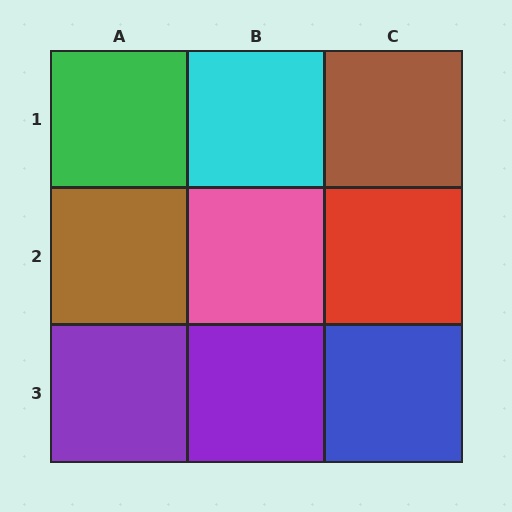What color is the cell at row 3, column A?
Purple.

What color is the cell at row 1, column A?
Green.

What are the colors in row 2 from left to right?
Brown, pink, red.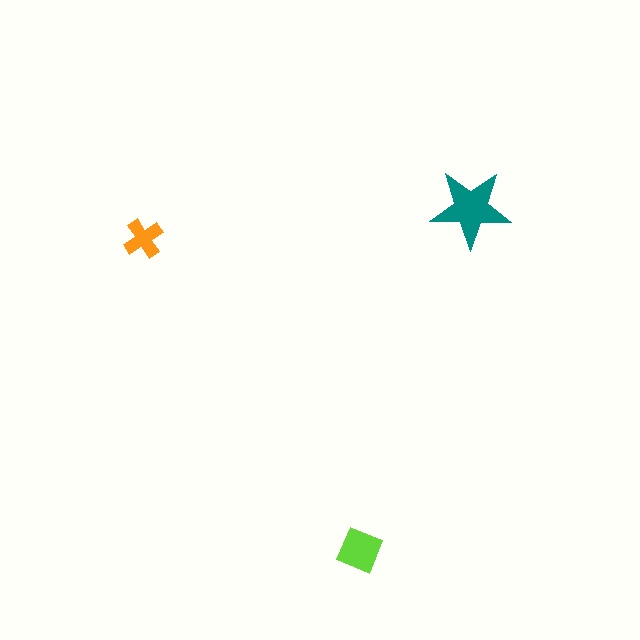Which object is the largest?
The teal star.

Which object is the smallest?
The orange cross.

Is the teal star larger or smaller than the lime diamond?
Larger.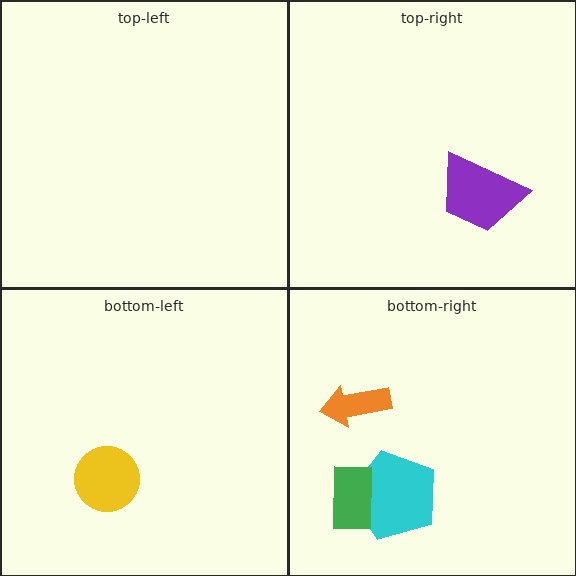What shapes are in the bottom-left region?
The yellow circle.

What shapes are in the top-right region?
The purple trapezoid.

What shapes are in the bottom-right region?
The orange arrow, the cyan pentagon, the green rectangle.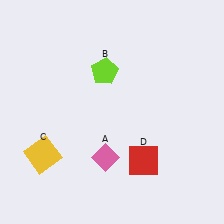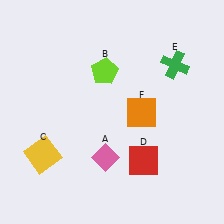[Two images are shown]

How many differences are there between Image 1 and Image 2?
There are 2 differences between the two images.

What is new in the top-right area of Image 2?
A green cross (E) was added in the top-right area of Image 2.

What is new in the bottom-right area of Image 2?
An orange square (F) was added in the bottom-right area of Image 2.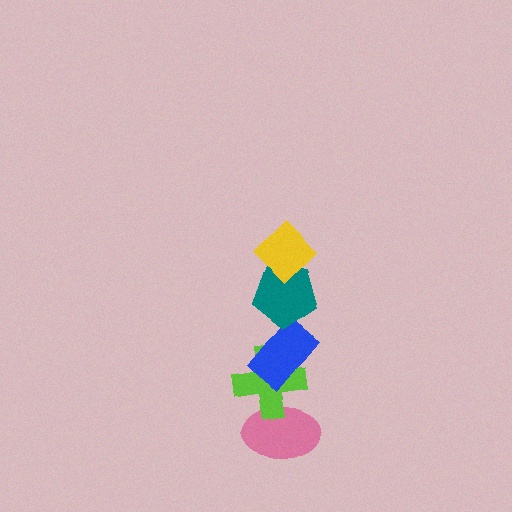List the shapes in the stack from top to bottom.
From top to bottom: the yellow diamond, the teal pentagon, the blue rectangle, the lime cross, the pink ellipse.